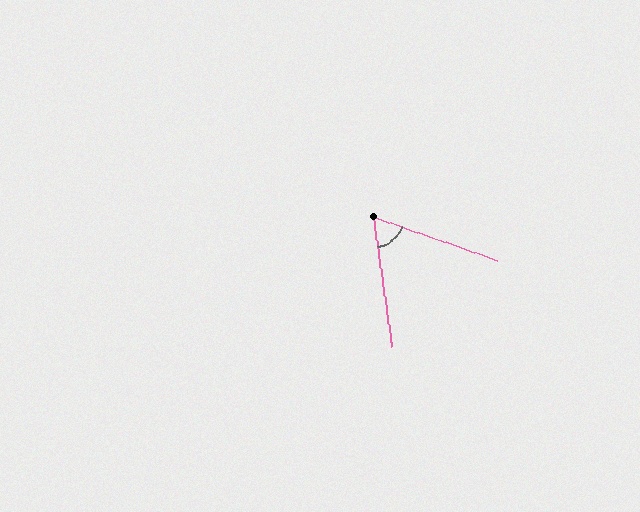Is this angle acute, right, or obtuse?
It is acute.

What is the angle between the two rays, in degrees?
Approximately 62 degrees.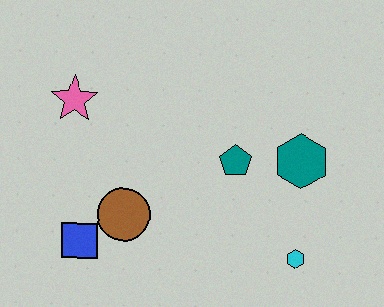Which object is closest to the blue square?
The brown circle is closest to the blue square.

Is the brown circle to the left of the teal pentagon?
Yes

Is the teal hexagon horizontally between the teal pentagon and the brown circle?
No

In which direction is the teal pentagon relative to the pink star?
The teal pentagon is to the right of the pink star.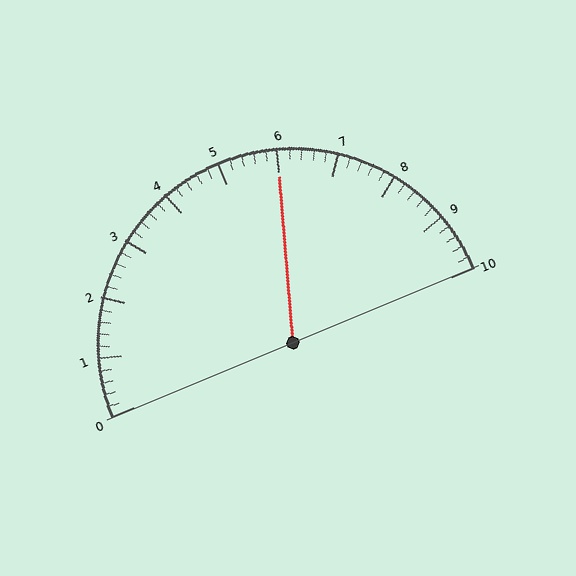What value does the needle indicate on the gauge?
The needle indicates approximately 6.0.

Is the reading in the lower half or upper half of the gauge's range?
The reading is in the upper half of the range (0 to 10).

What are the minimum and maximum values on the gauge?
The gauge ranges from 0 to 10.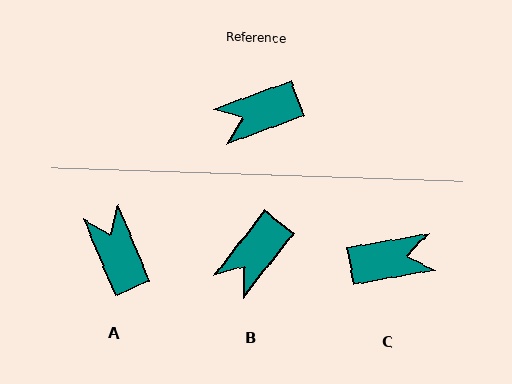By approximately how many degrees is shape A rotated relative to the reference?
Approximately 88 degrees clockwise.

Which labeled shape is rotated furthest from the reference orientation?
C, about 170 degrees away.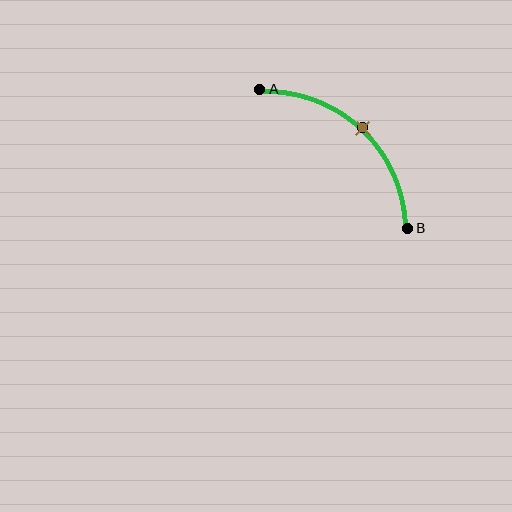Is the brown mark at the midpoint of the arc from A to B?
Yes. The brown mark lies on the arc at equal arc-length from both A and B — it is the arc midpoint.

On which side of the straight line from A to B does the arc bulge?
The arc bulges above and to the right of the straight line connecting A and B.